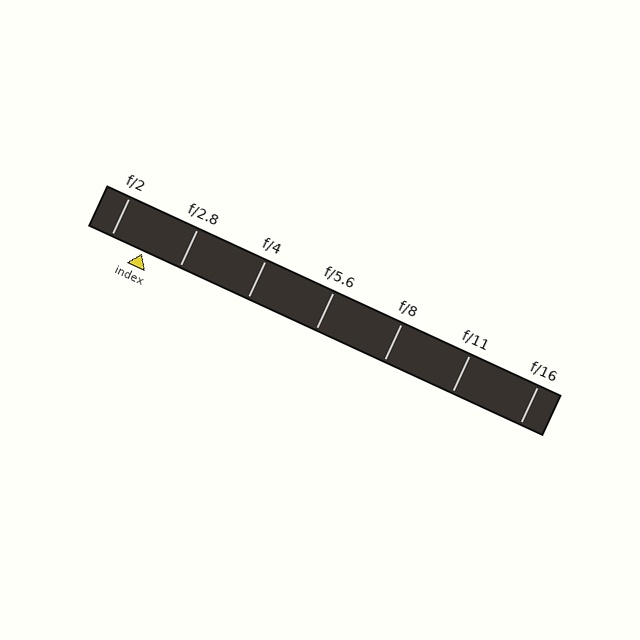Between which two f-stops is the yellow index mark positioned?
The index mark is between f/2 and f/2.8.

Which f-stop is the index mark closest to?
The index mark is closest to f/2.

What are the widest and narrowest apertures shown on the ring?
The widest aperture shown is f/2 and the narrowest is f/16.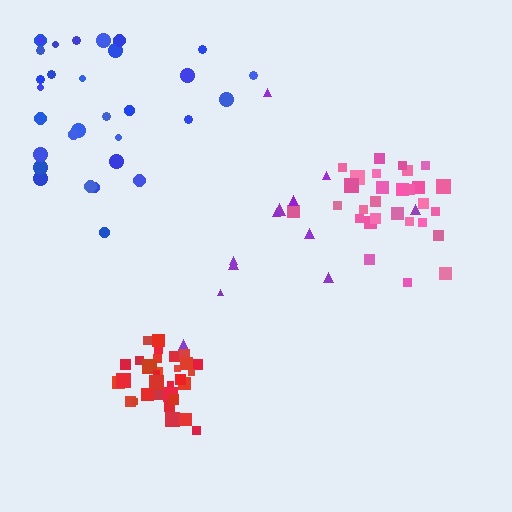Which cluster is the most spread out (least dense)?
Purple.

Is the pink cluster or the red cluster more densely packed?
Red.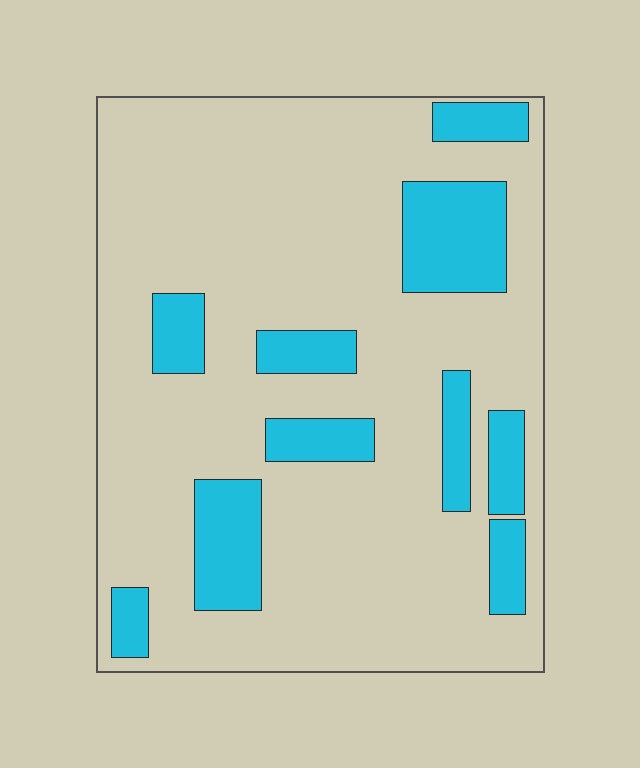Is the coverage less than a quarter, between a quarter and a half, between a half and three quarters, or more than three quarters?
Less than a quarter.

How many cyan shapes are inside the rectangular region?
10.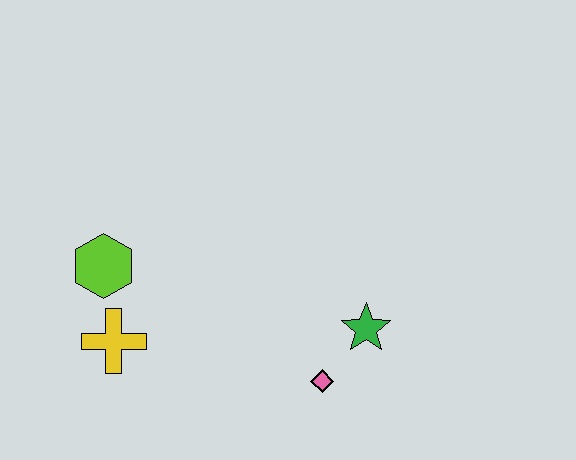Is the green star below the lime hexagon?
Yes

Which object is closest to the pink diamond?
The green star is closest to the pink diamond.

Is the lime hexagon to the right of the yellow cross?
No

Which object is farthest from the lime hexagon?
The green star is farthest from the lime hexagon.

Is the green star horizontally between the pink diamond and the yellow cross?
No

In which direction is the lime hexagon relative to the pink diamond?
The lime hexagon is to the left of the pink diamond.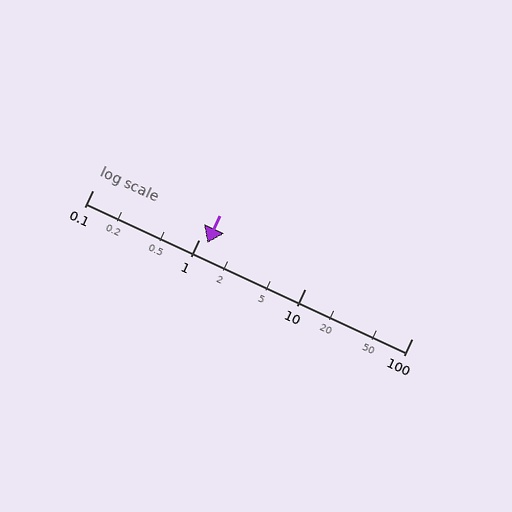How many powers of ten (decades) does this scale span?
The scale spans 3 decades, from 0.1 to 100.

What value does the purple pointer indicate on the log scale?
The pointer indicates approximately 1.2.